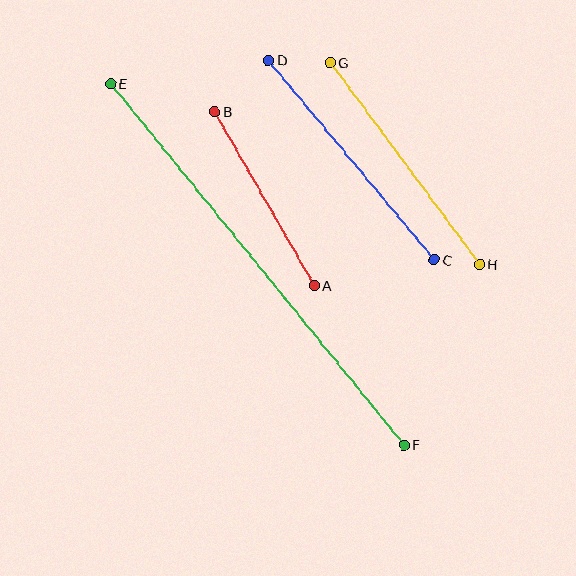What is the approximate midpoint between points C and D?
The midpoint is at approximately (352, 160) pixels.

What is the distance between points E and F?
The distance is approximately 465 pixels.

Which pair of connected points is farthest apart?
Points E and F are farthest apart.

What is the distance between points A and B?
The distance is approximately 200 pixels.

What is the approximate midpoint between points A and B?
The midpoint is at approximately (265, 198) pixels.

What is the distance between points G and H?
The distance is approximately 251 pixels.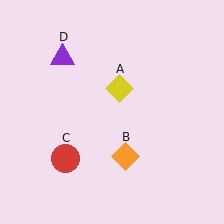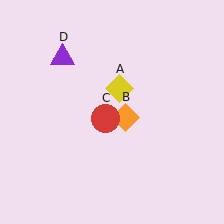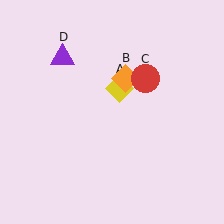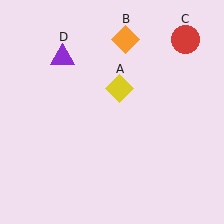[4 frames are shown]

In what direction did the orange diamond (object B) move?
The orange diamond (object B) moved up.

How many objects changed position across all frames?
2 objects changed position: orange diamond (object B), red circle (object C).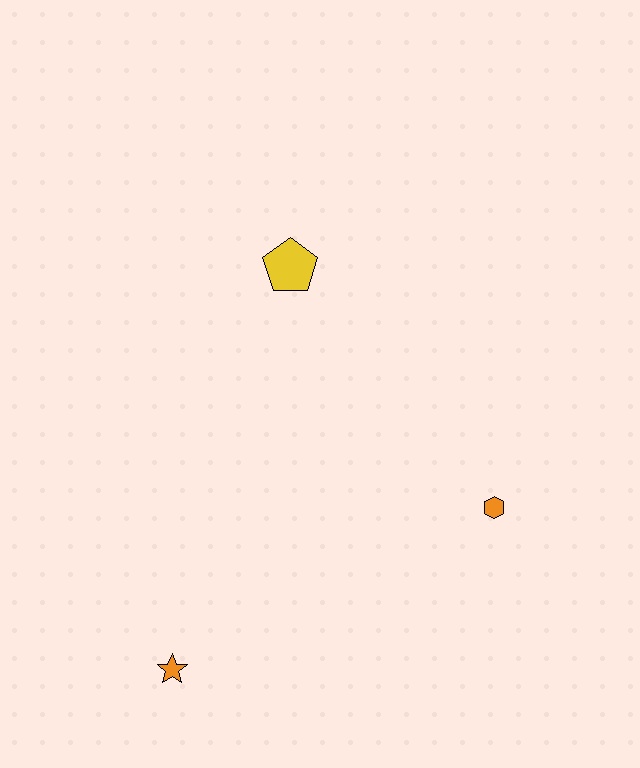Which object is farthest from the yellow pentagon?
The orange star is farthest from the yellow pentagon.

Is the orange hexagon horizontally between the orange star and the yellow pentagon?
No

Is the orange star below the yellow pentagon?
Yes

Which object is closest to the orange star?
The orange hexagon is closest to the orange star.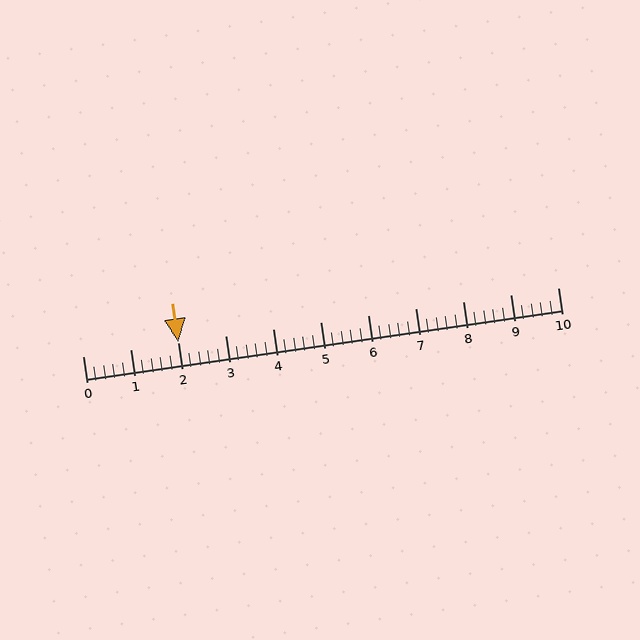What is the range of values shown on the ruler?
The ruler shows values from 0 to 10.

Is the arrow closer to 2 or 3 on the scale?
The arrow is closer to 2.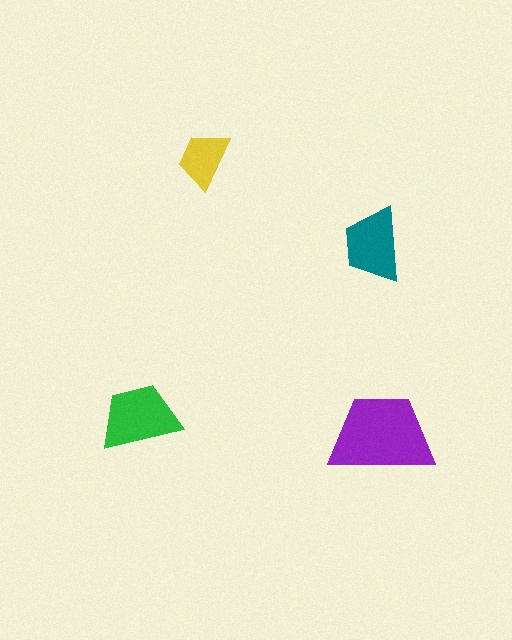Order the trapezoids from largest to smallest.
the purple one, the green one, the teal one, the yellow one.